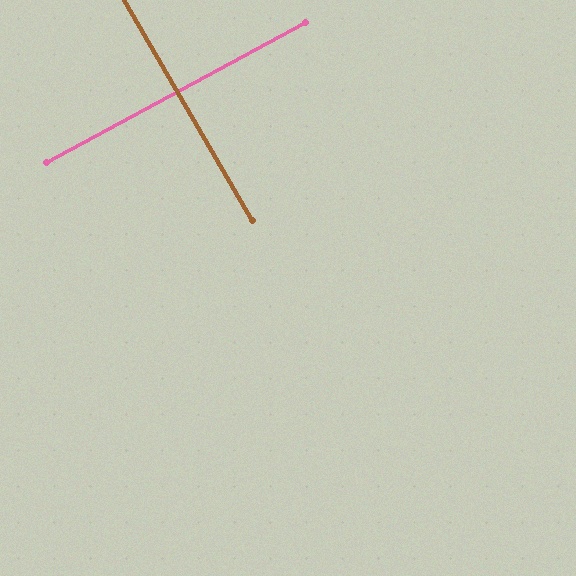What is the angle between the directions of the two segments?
Approximately 88 degrees.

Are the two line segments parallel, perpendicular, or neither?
Perpendicular — they meet at approximately 88°.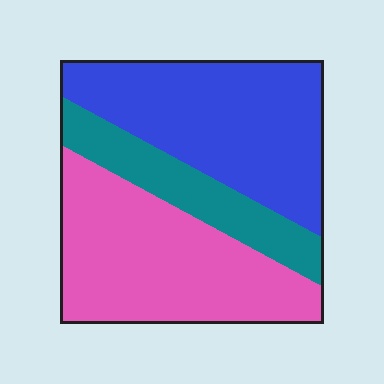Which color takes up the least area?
Teal, at roughly 20%.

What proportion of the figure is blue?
Blue takes up about two fifths (2/5) of the figure.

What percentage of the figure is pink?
Pink covers 41% of the figure.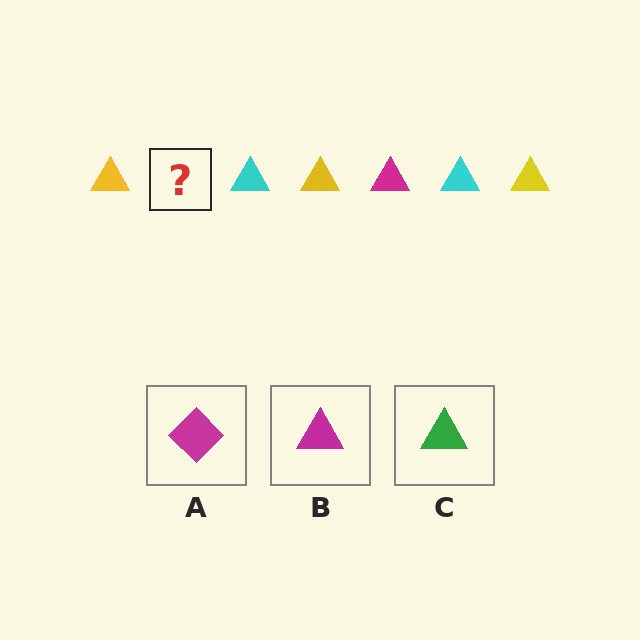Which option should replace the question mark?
Option B.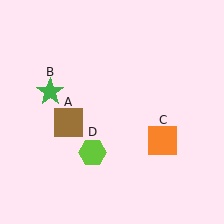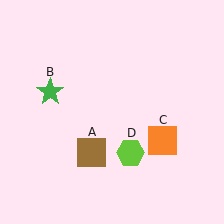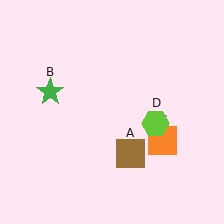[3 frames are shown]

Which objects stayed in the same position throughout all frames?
Green star (object B) and orange square (object C) remained stationary.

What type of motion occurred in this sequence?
The brown square (object A), lime hexagon (object D) rotated counterclockwise around the center of the scene.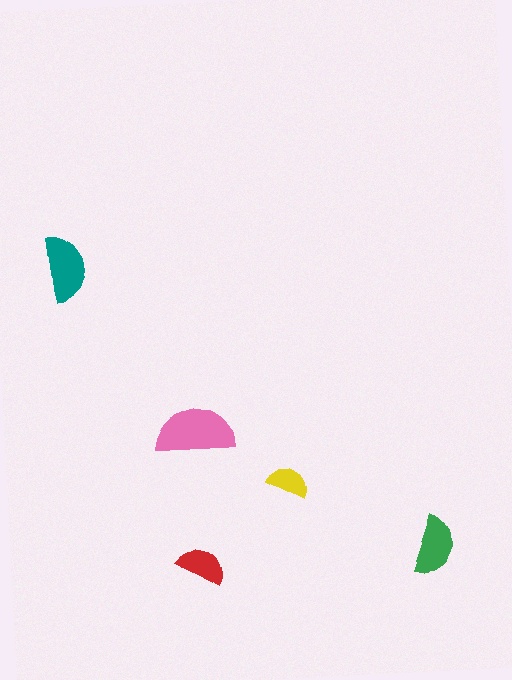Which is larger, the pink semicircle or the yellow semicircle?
The pink one.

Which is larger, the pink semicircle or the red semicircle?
The pink one.